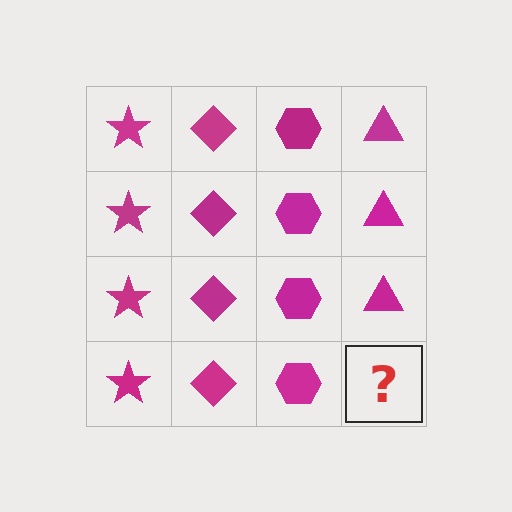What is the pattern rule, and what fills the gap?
The rule is that each column has a consistent shape. The gap should be filled with a magenta triangle.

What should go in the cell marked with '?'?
The missing cell should contain a magenta triangle.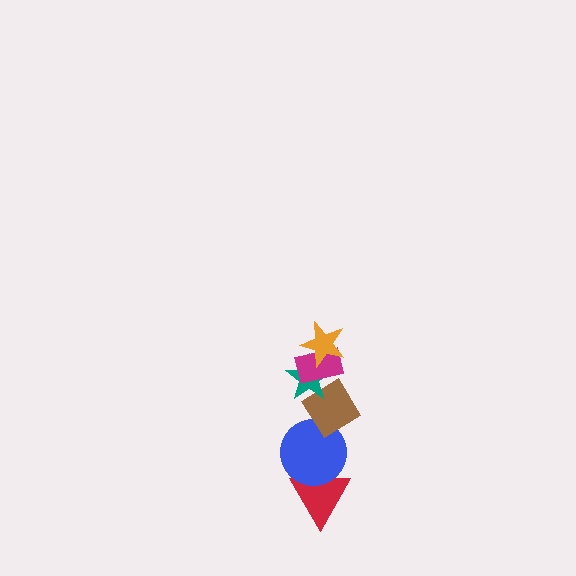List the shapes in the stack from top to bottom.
From top to bottom: the orange star, the magenta rectangle, the teal star, the brown diamond, the blue circle, the red triangle.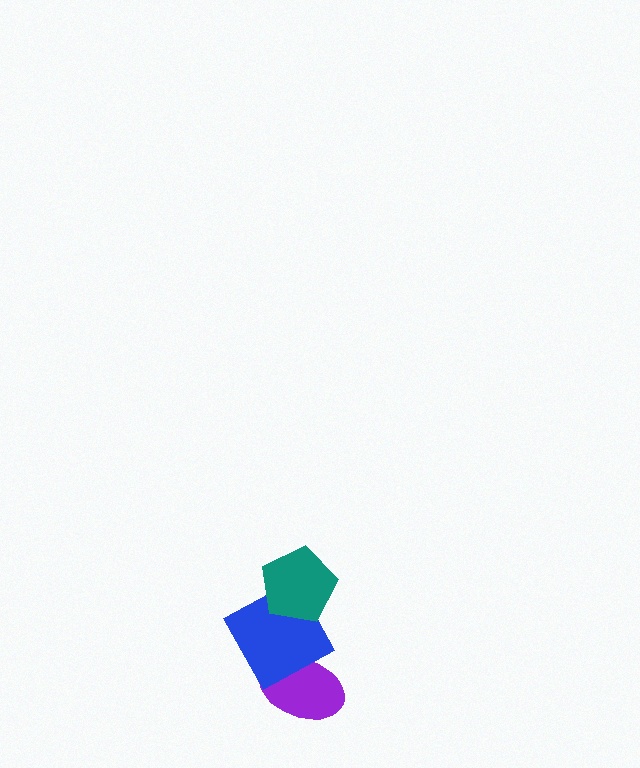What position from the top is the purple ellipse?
The purple ellipse is 3rd from the top.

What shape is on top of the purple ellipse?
The blue square is on top of the purple ellipse.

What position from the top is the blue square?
The blue square is 2nd from the top.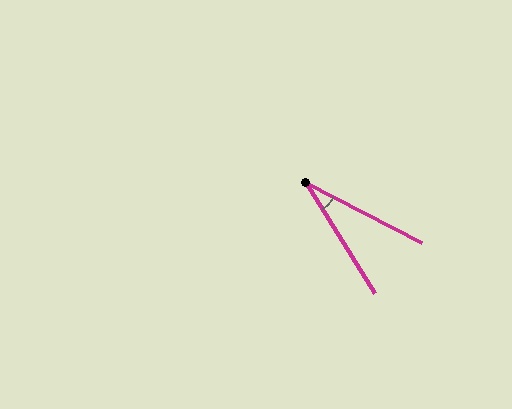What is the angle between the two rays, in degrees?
Approximately 31 degrees.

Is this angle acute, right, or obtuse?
It is acute.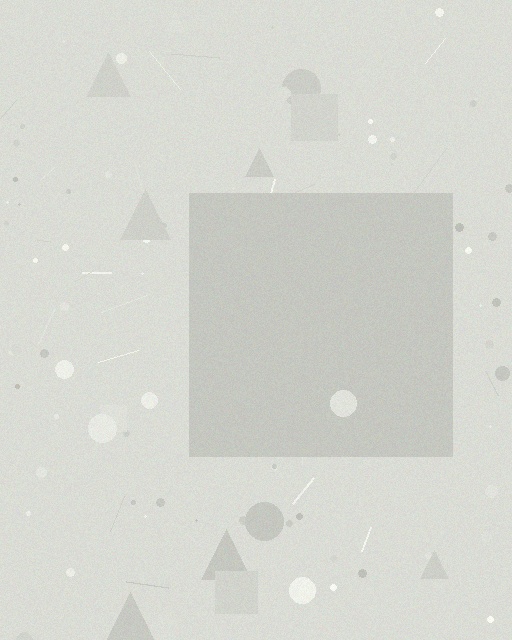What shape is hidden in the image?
A square is hidden in the image.